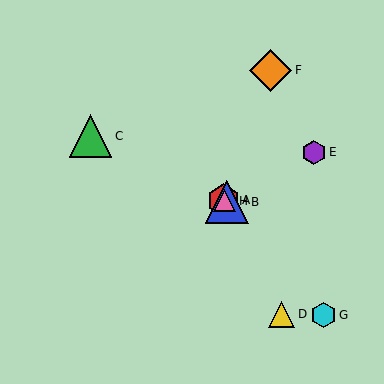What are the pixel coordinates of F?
Object F is at (271, 70).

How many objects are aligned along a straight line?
4 objects (A, B, C, H) are aligned along a straight line.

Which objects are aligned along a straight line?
Objects A, B, C, H are aligned along a straight line.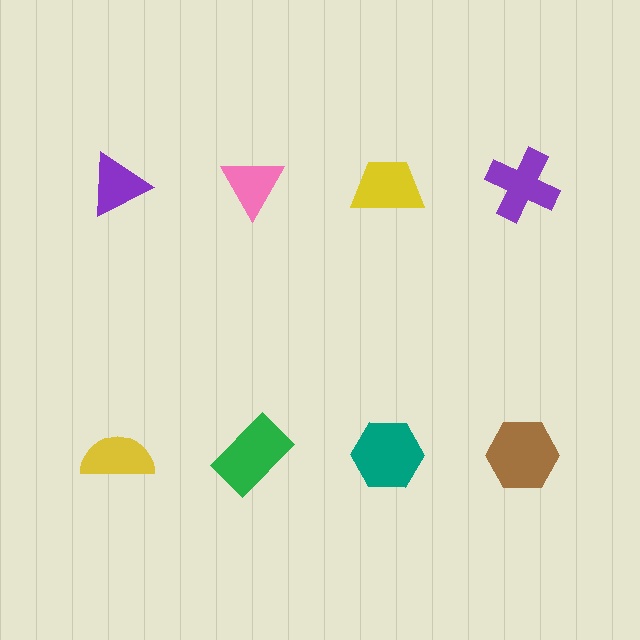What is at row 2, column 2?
A green rectangle.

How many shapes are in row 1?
4 shapes.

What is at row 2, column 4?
A brown hexagon.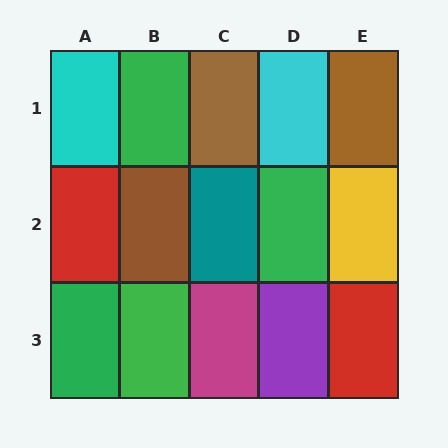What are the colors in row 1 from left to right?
Cyan, green, brown, cyan, brown.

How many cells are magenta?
1 cell is magenta.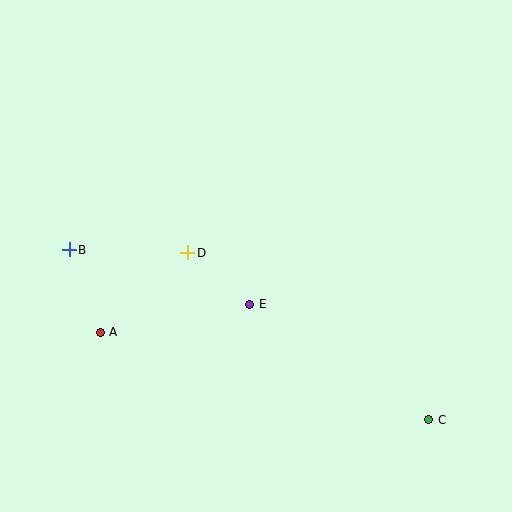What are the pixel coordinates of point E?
Point E is at (250, 304).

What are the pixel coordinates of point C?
Point C is at (429, 420).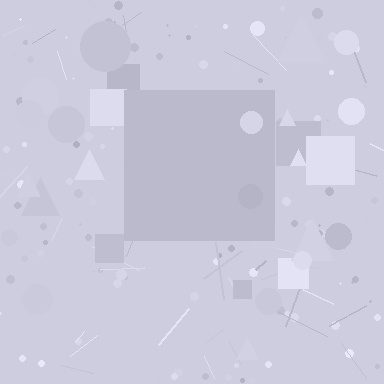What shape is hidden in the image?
A square is hidden in the image.